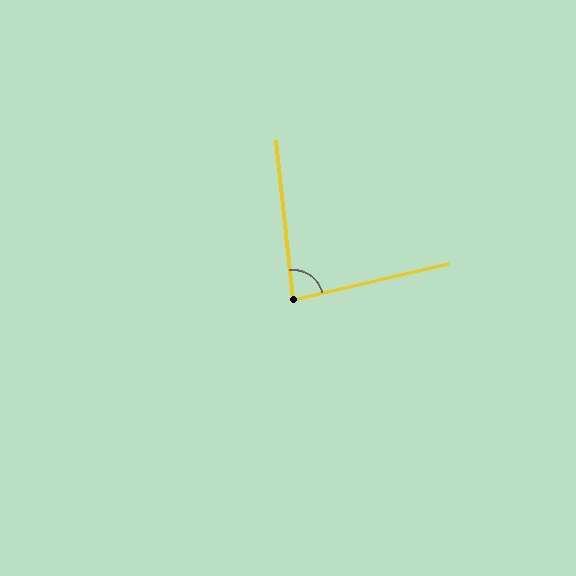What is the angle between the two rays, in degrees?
Approximately 83 degrees.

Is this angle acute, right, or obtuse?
It is acute.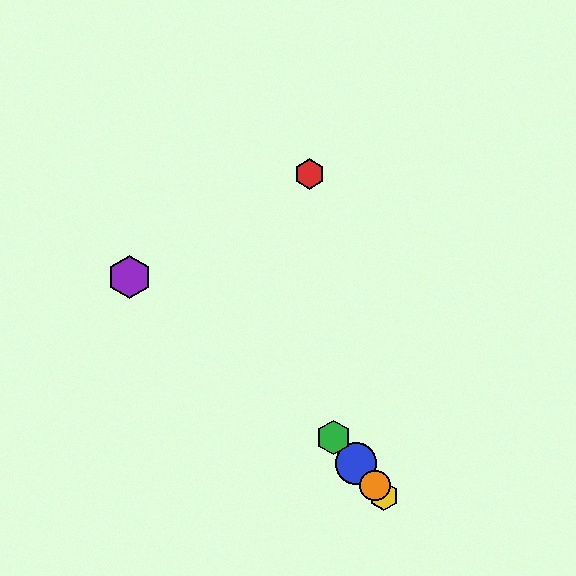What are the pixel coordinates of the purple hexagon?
The purple hexagon is at (129, 277).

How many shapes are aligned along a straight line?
4 shapes (the blue circle, the green hexagon, the yellow hexagon, the orange circle) are aligned along a straight line.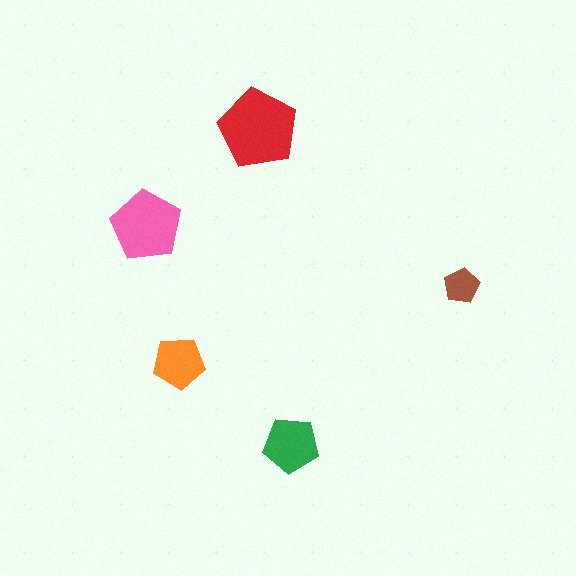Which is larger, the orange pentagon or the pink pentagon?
The pink one.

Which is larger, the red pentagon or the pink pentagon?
The red one.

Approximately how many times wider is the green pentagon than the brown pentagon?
About 1.5 times wider.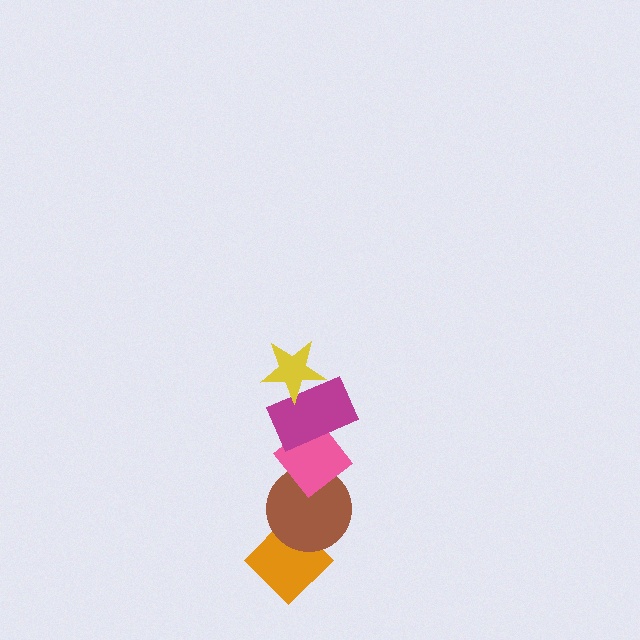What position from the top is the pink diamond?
The pink diamond is 3rd from the top.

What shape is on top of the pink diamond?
The magenta rectangle is on top of the pink diamond.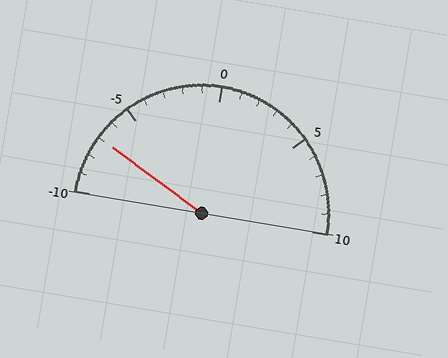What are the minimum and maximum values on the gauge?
The gauge ranges from -10 to 10.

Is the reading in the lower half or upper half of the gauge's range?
The reading is in the lower half of the range (-10 to 10).